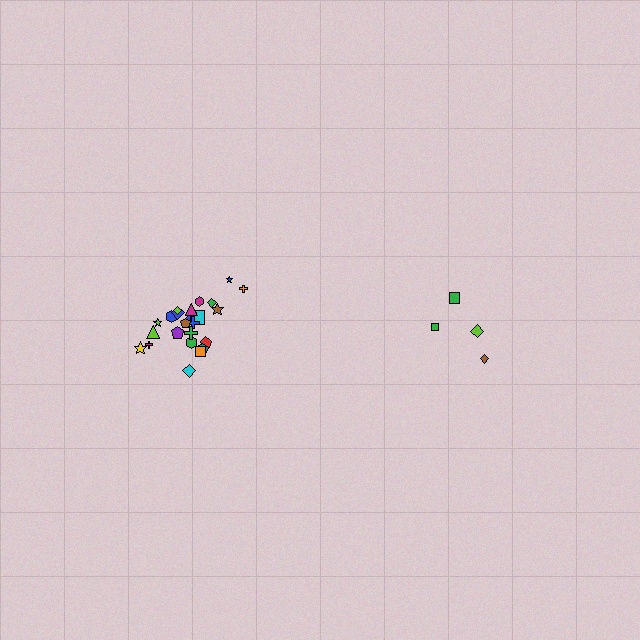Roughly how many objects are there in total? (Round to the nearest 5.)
Roughly 30 objects in total.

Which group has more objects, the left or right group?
The left group.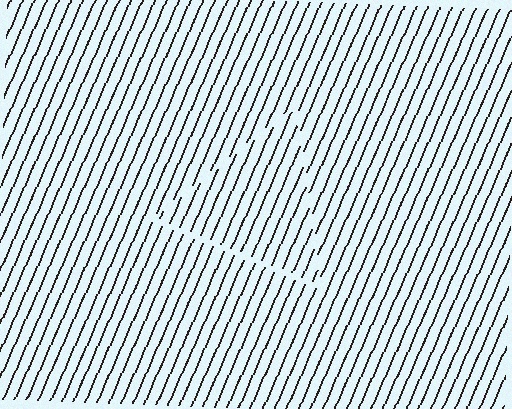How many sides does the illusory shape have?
3 sides — the line-ends trace a triangle.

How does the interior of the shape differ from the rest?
The interior of the shape contains the same grating, shifted by half a period — the contour is defined by the phase discontinuity where line-ends from the inner and outer gratings abut.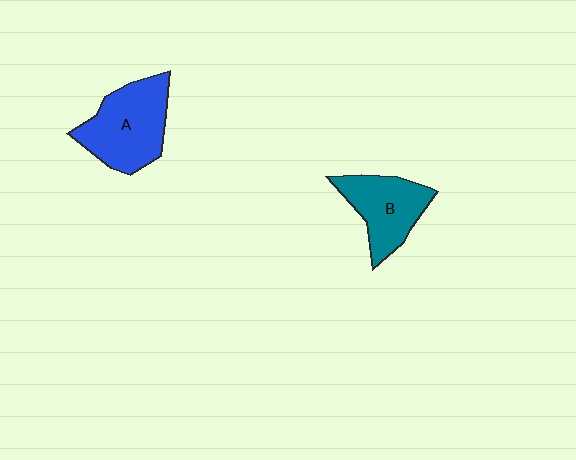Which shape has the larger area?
Shape A (blue).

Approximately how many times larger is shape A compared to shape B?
Approximately 1.3 times.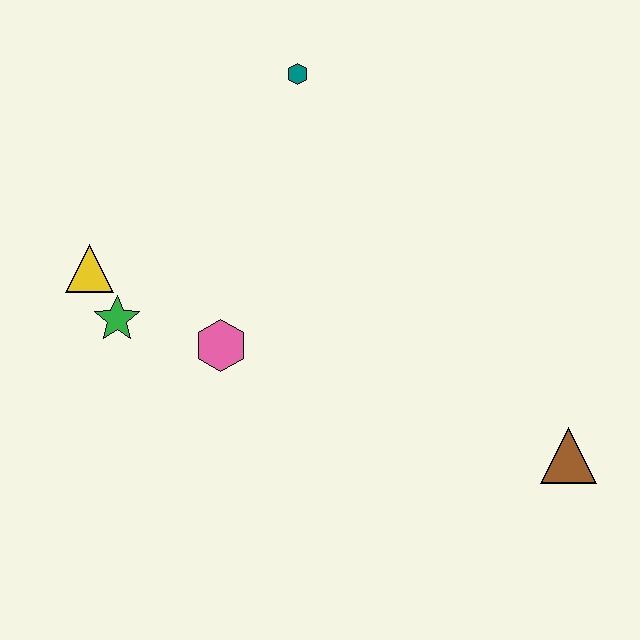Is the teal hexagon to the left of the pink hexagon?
No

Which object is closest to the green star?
The yellow triangle is closest to the green star.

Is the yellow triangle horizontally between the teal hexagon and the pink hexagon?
No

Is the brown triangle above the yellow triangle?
No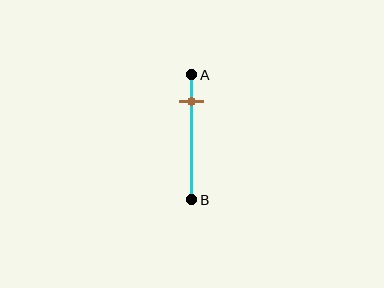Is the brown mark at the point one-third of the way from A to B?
No, the mark is at about 20% from A, not at the 33% one-third point.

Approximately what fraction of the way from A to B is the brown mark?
The brown mark is approximately 20% of the way from A to B.